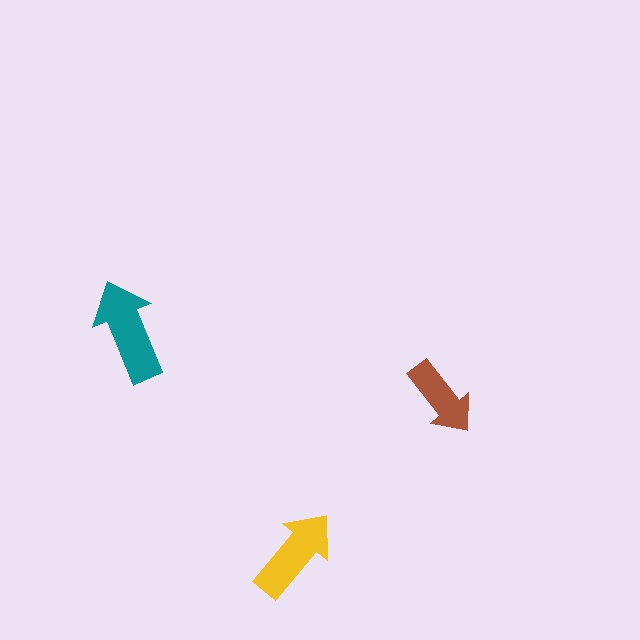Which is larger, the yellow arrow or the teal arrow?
The teal one.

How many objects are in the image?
There are 3 objects in the image.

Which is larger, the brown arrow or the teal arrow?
The teal one.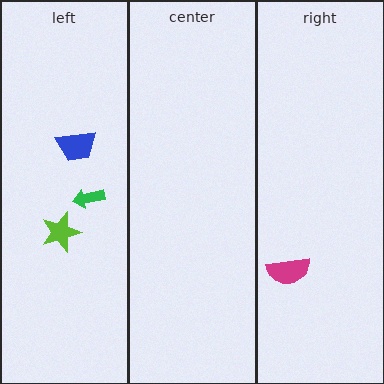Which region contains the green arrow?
The left region.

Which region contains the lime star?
The left region.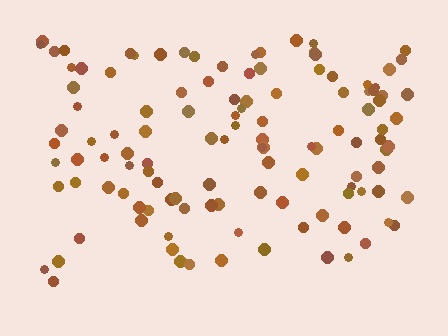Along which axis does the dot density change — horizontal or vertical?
Vertical.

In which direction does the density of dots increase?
From bottom to top, with the top side densest.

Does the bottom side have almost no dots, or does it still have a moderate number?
Still a moderate number, just noticeably fewer than the top.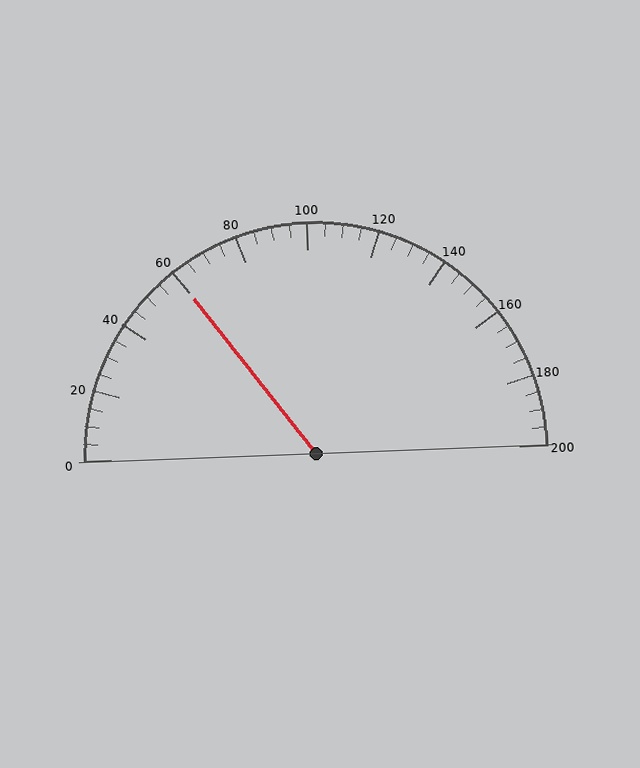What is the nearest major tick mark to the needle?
The nearest major tick mark is 60.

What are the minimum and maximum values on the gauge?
The gauge ranges from 0 to 200.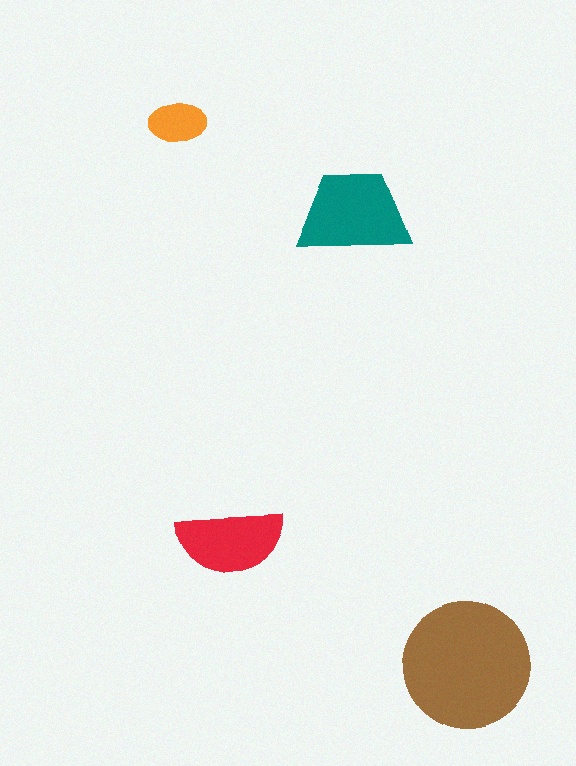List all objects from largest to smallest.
The brown circle, the teal trapezoid, the red semicircle, the orange ellipse.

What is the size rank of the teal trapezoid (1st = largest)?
2nd.